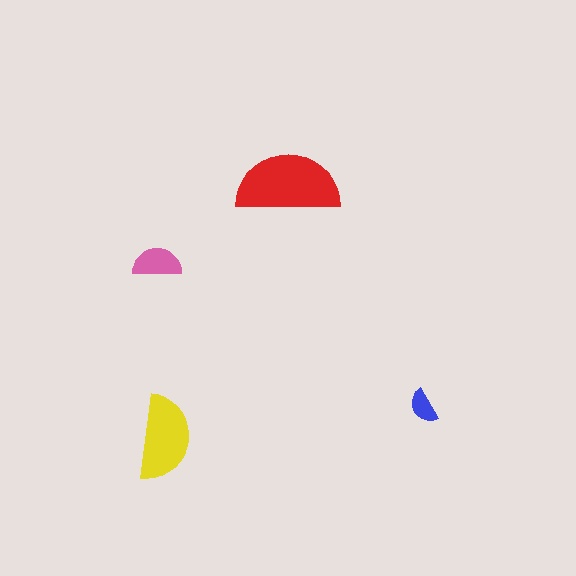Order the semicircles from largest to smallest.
the red one, the yellow one, the pink one, the blue one.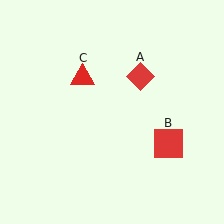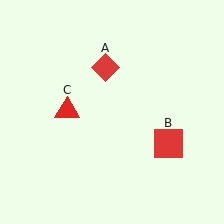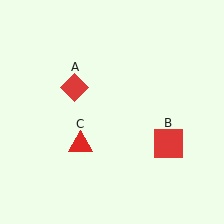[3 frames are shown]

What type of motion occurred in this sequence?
The red diamond (object A), red triangle (object C) rotated counterclockwise around the center of the scene.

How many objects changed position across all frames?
2 objects changed position: red diamond (object A), red triangle (object C).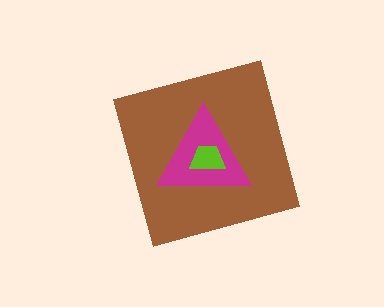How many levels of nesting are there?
3.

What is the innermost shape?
The lime trapezoid.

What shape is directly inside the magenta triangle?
The lime trapezoid.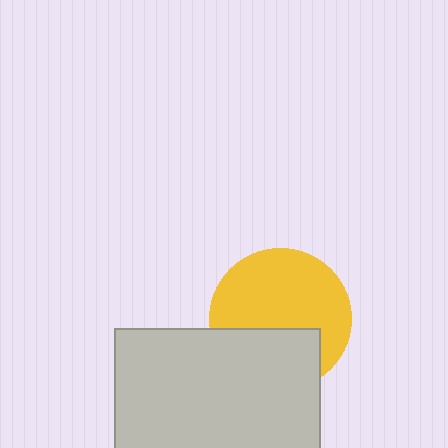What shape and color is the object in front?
The object in front is a light gray rectangle.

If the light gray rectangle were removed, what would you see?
You would see the complete yellow circle.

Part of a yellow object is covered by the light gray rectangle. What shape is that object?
It is a circle.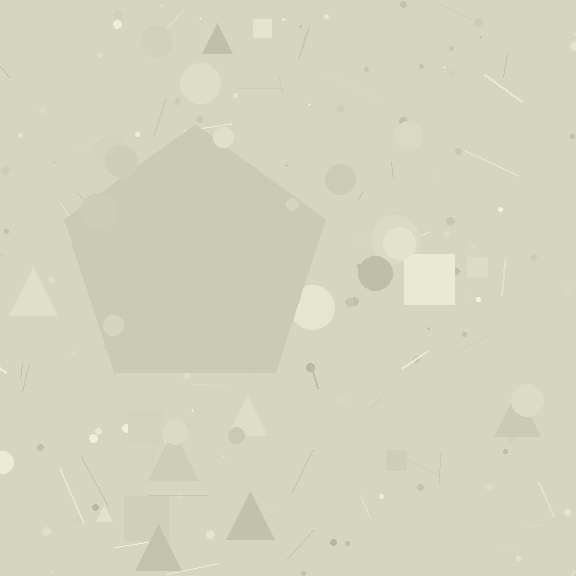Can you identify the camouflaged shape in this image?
The camouflaged shape is a pentagon.